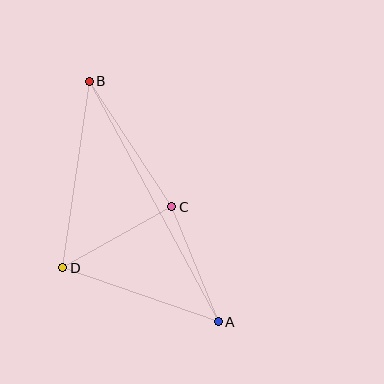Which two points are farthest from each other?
Points A and B are farthest from each other.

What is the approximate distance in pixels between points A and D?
The distance between A and D is approximately 165 pixels.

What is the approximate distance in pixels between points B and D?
The distance between B and D is approximately 188 pixels.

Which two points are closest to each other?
Points A and C are closest to each other.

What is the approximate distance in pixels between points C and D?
The distance between C and D is approximately 125 pixels.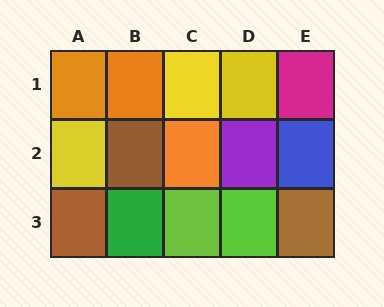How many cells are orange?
3 cells are orange.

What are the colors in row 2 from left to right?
Yellow, brown, orange, purple, blue.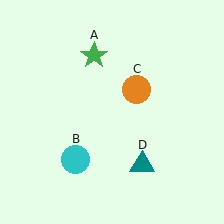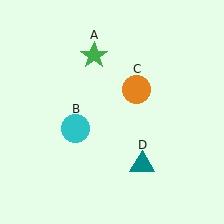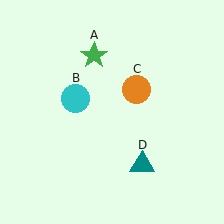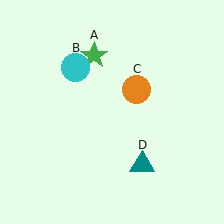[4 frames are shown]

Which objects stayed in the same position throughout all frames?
Green star (object A) and orange circle (object C) and teal triangle (object D) remained stationary.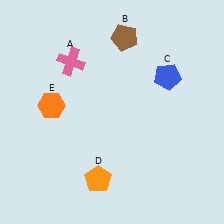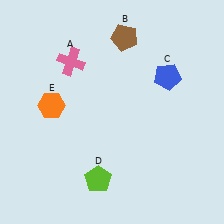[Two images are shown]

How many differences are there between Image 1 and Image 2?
There is 1 difference between the two images.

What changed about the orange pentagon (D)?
In Image 1, D is orange. In Image 2, it changed to lime.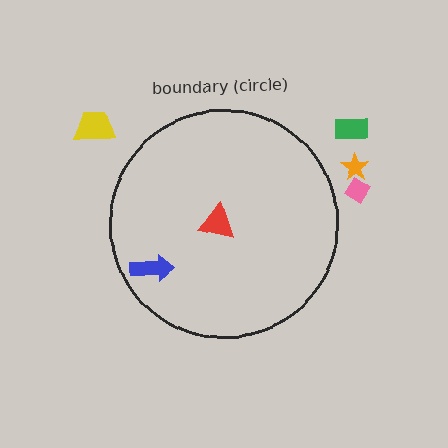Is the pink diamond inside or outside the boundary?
Outside.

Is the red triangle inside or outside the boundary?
Inside.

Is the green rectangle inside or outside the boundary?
Outside.